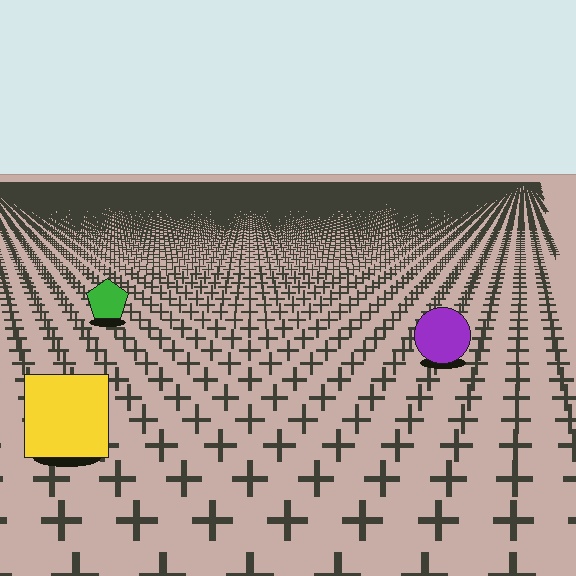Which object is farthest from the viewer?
The green pentagon is farthest from the viewer. It appears smaller and the ground texture around it is denser.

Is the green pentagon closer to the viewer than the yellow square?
No. The yellow square is closer — you can tell from the texture gradient: the ground texture is coarser near it.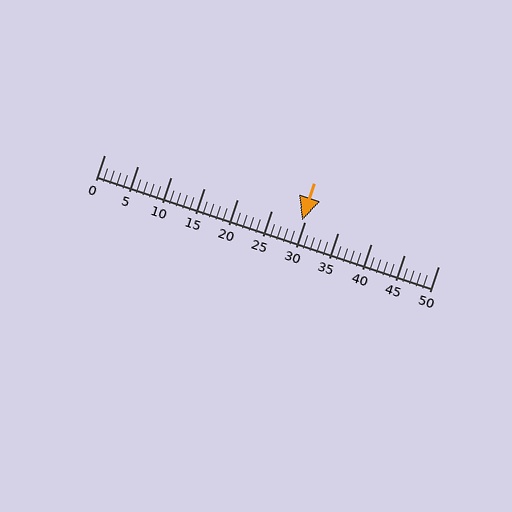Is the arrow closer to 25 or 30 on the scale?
The arrow is closer to 30.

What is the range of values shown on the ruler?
The ruler shows values from 0 to 50.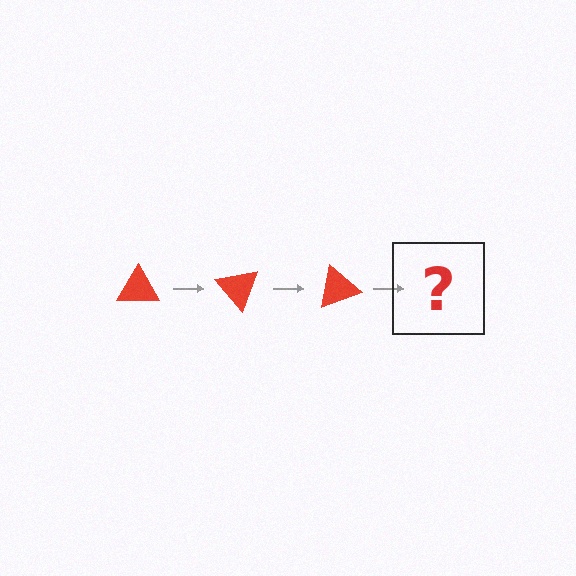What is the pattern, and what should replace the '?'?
The pattern is that the triangle rotates 50 degrees each step. The '?' should be a red triangle rotated 150 degrees.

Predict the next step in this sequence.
The next step is a red triangle rotated 150 degrees.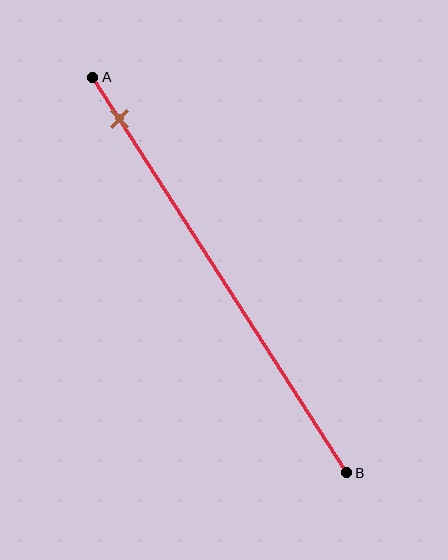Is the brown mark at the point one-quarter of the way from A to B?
No, the mark is at about 10% from A, not at the 25% one-quarter point.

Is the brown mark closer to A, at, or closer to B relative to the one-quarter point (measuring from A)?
The brown mark is closer to point A than the one-quarter point of segment AB.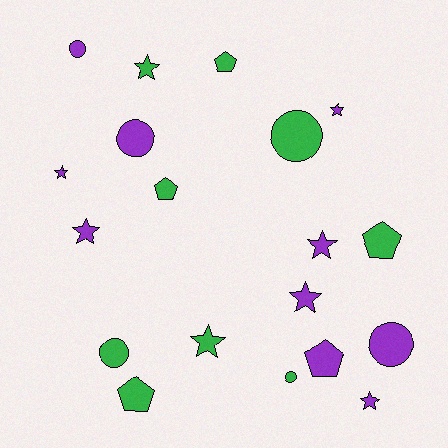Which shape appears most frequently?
Star, with 8 objects.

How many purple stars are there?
There are 6 purple stars.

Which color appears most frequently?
Purple, with 10 objects.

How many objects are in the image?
There are 19 objects.